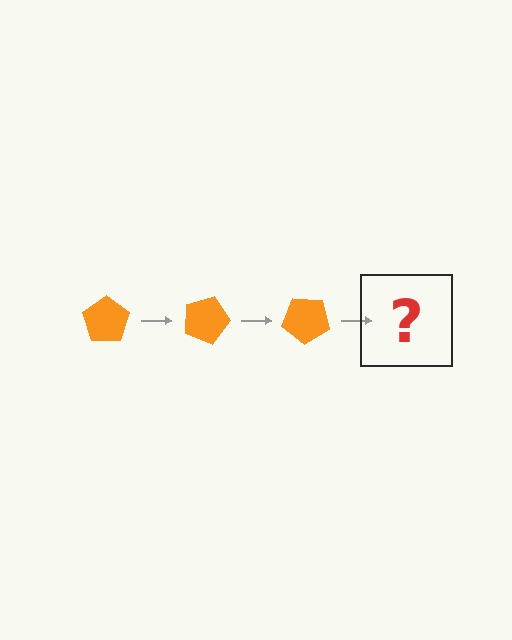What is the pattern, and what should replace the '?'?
The pattern is that the pentagon rotates 20 degrees each step. The '?' should be an orange pentagon rotated 60 degrees.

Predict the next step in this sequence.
The next step is an orange pentagon rotated 60 degrees.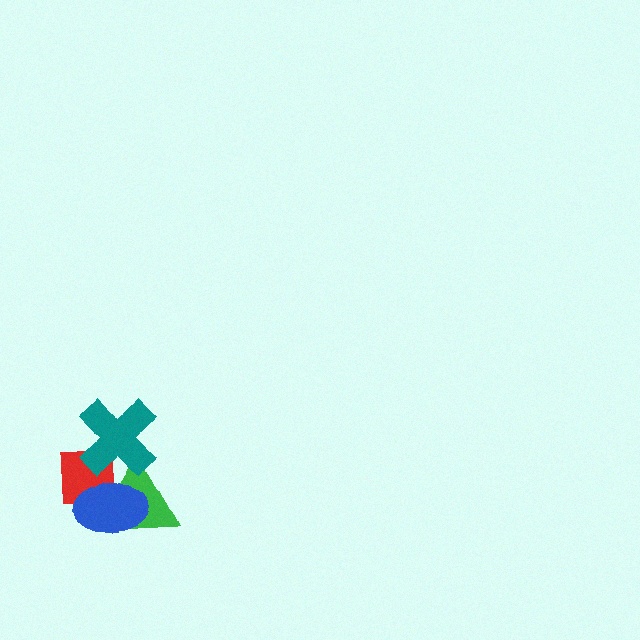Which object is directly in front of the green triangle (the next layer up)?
The blue ellipse is directly in front of the green triangle.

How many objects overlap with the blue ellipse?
3 objects overlap with the blue ellipse.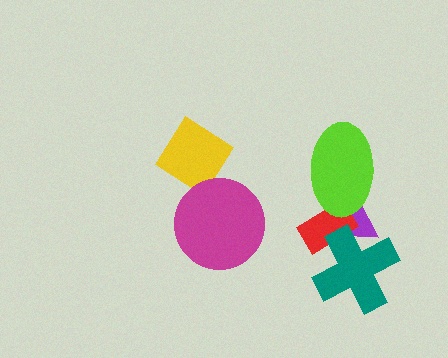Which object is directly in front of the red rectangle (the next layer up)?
The lime ellipse is directly in front of the red rectangle.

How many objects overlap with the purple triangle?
3 objects overlap with the purple triangle.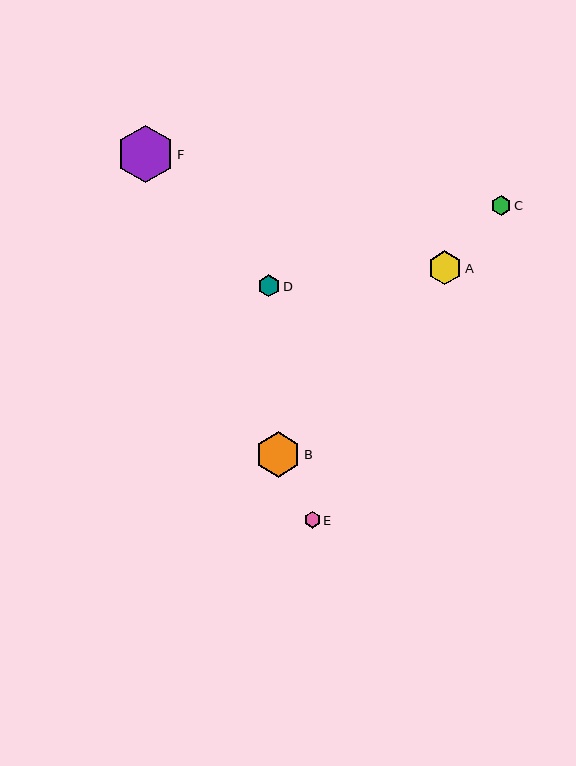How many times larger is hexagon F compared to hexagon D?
Hexagon F is approximately 2.7 times the size of hexagon D.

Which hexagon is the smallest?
Hexagon E is the smallest with a size of approximately 16 pixels.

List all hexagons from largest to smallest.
From largest to smallest: F, B, A, D, C, E.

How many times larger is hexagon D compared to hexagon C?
Hexagon D is approximately 1.1 times the size of hexagon C.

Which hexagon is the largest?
Hexagon F is the largest with a size of approximately 58 pixels.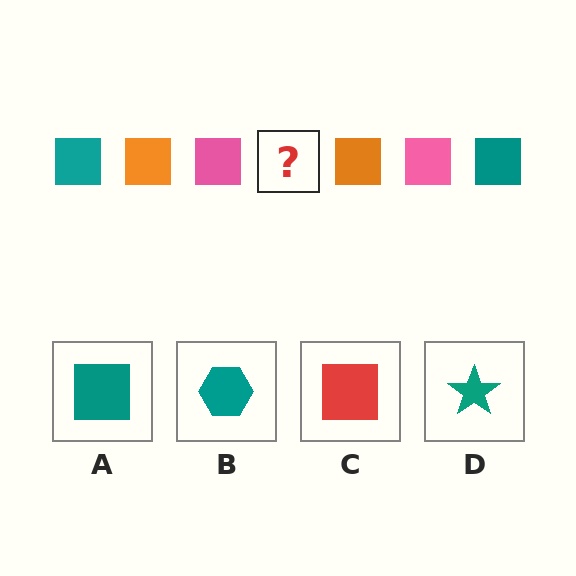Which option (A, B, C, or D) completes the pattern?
A.